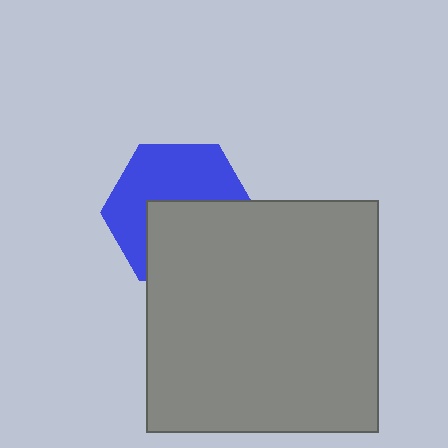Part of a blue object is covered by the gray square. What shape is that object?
It is a hexagon.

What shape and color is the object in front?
The object in front is a gray square.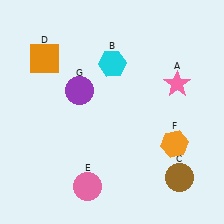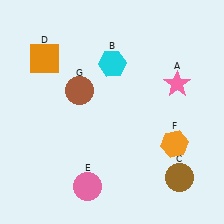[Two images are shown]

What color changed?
The circle (G) changed from purple in Image 1 to brown in Image 2.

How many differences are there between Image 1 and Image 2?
There is 1 difference between the two images.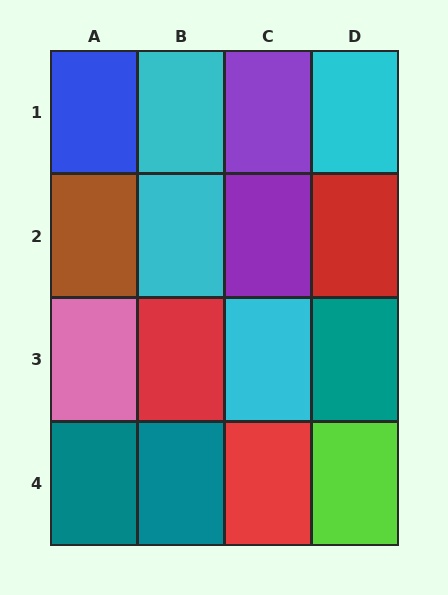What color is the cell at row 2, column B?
Cyan.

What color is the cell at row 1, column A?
Blue.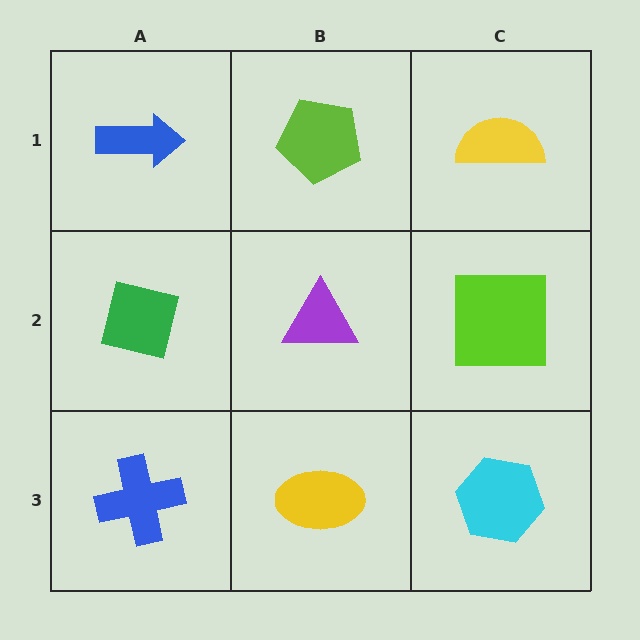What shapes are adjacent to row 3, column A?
A green square (row 2, column A), a yellow ellipse (row 3, column B).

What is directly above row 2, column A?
A blue arrow.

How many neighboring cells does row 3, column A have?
2.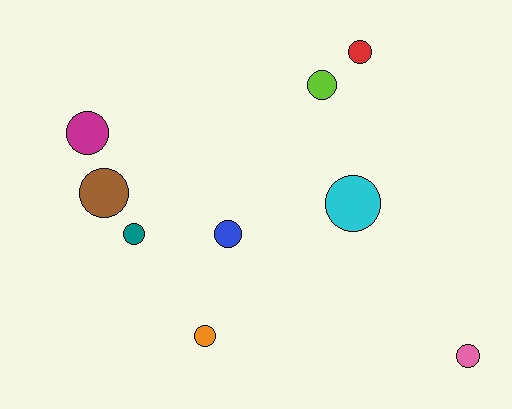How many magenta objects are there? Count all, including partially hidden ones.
There is 1 magenta object.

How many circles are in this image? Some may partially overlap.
There are 9 circles.